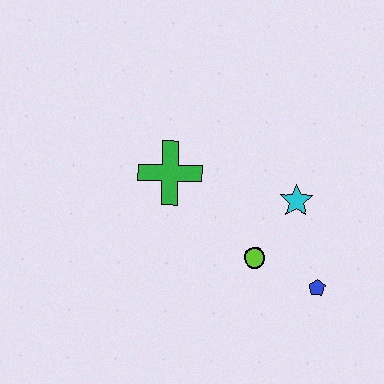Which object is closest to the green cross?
The lime circle is closest to the green cross.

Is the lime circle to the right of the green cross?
Yes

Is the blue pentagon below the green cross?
Yes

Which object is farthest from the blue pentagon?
The green cross is farthest from the blue pentagon.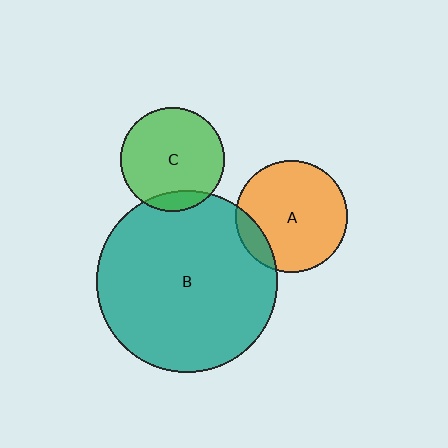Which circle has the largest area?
Circle B (teal).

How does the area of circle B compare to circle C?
Approximately 3.1 times.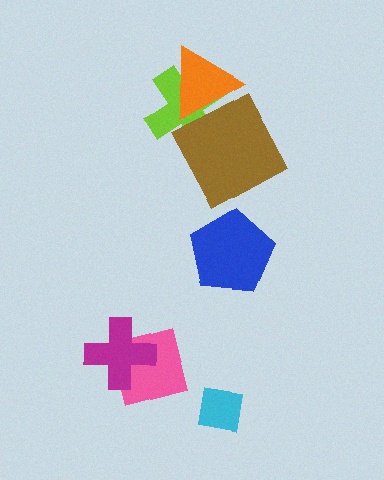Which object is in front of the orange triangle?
The brown square is in front of the orange triangle.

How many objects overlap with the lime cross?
2 objects overlap with the lime cross.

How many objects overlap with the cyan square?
0 objects overlap with the cyan square.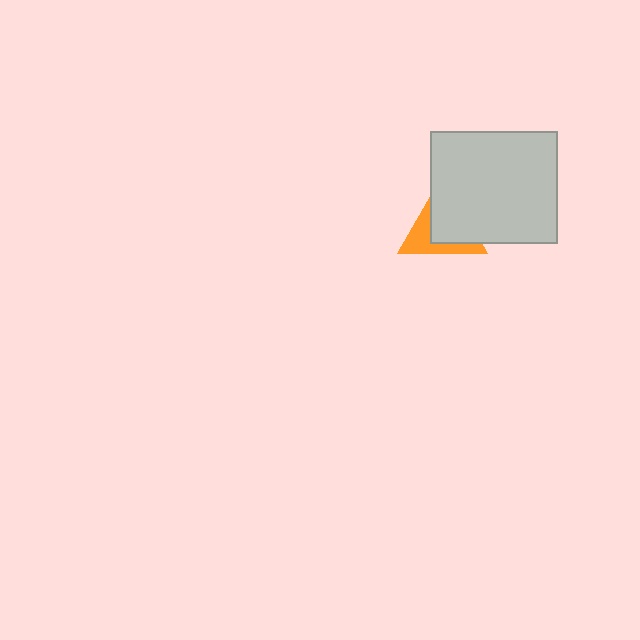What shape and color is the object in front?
The object in front is a light gray rectangle.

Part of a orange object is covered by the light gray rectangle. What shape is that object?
It is a triangle.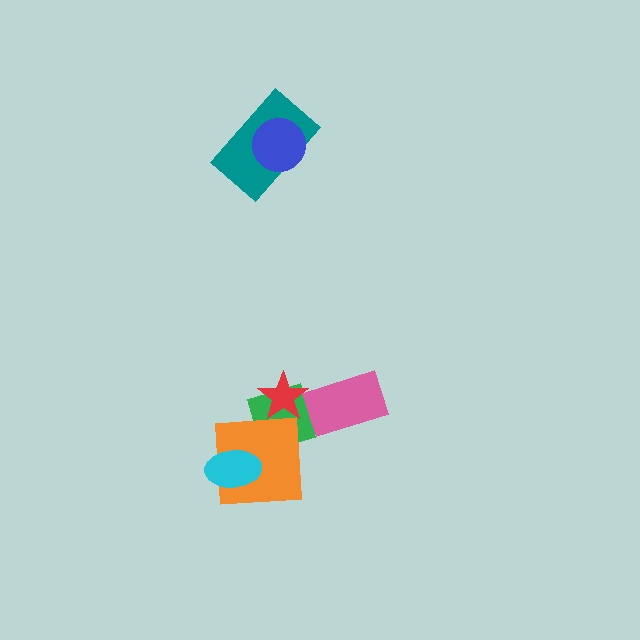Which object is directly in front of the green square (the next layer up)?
The red star is directly in front of the green square.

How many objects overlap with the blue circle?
1 object overlaps with the blue circle.